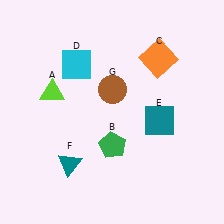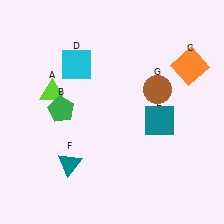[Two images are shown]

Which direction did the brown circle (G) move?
The brown circle (G) moved right.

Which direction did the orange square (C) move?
The orange square (C) moved right.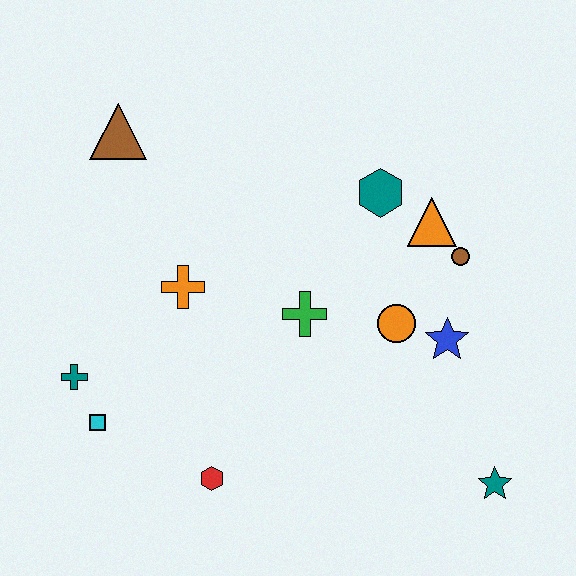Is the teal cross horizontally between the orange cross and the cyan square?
No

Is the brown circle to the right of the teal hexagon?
Yes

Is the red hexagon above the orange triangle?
No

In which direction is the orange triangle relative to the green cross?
The orange triangle is to the right of the green cross.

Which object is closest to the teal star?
The blue star is closest to the teal star.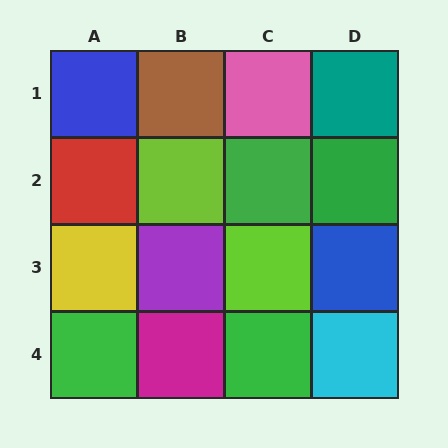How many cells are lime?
2 cells are lime.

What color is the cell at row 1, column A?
Blue.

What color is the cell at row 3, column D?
Blue.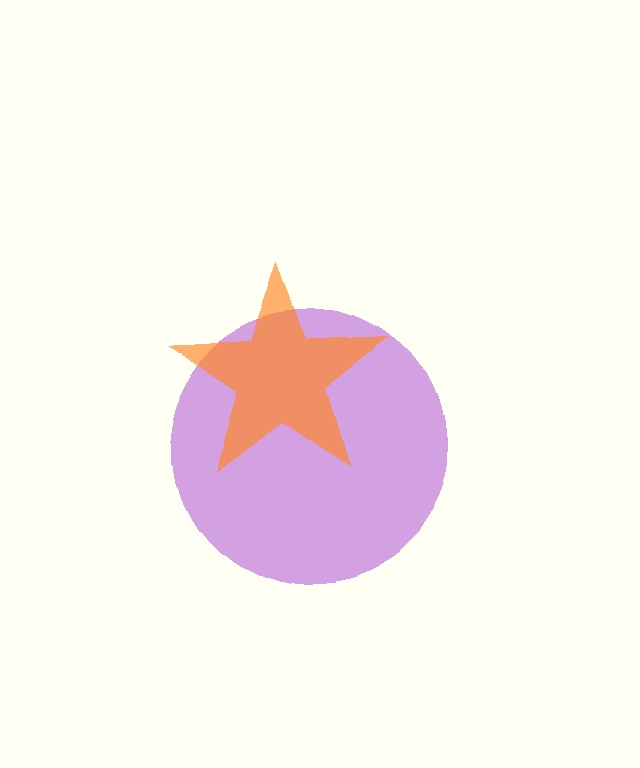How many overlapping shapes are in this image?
There are 2 overlapping shapes in the image.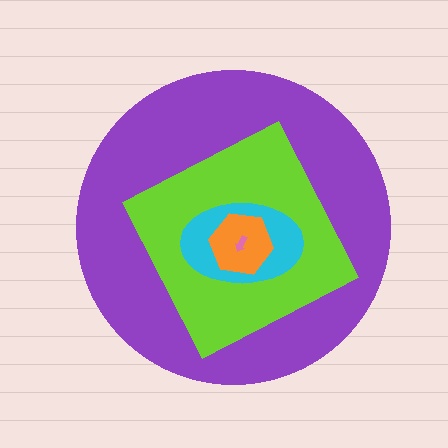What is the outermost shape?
The purple circle.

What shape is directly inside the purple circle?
The lime square.